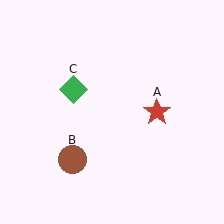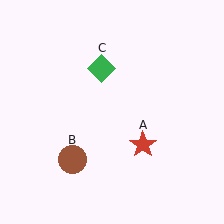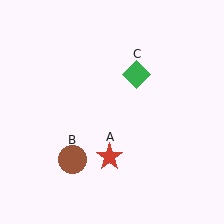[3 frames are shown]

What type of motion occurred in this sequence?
The red star (object A), green diamond (object C) rotated clockwise around the center of the scene.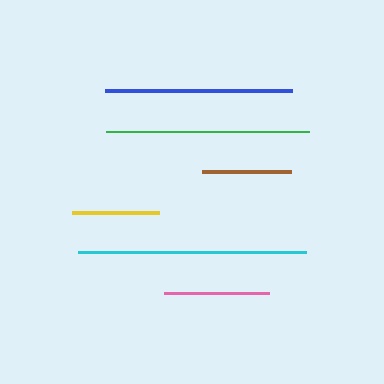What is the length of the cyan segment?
The cyan segment is approximately 228 pixels long.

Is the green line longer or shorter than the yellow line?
The green line is longer than the yellow line.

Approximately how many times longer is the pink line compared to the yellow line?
The pink line is approximately 1.2 times the length of the yellow line.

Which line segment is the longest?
The cyan line is the longest at approximately 228 pixels.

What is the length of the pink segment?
The pink segment is approximately 105 pixels long.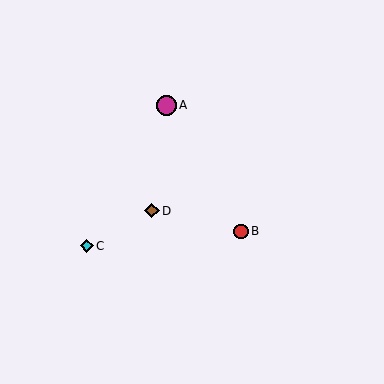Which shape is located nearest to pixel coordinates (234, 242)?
The red circle (labeled B) at (241, 231) is nearest to that location.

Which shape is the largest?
The magenta circle (labeled A) is the largest.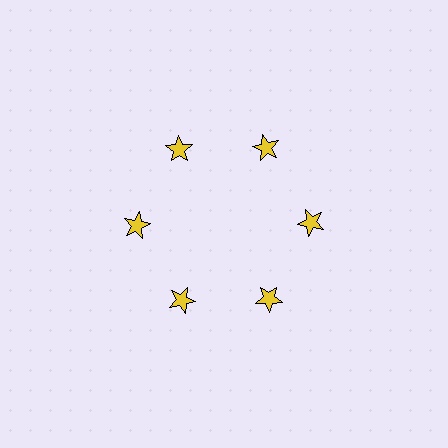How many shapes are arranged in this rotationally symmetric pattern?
There are 6 shapes, arranged in 6 groups of 1.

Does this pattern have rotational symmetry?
Yes, this pattern has 6-fold rotational symmetry. It looks the same after rotating 60 degrees around the center.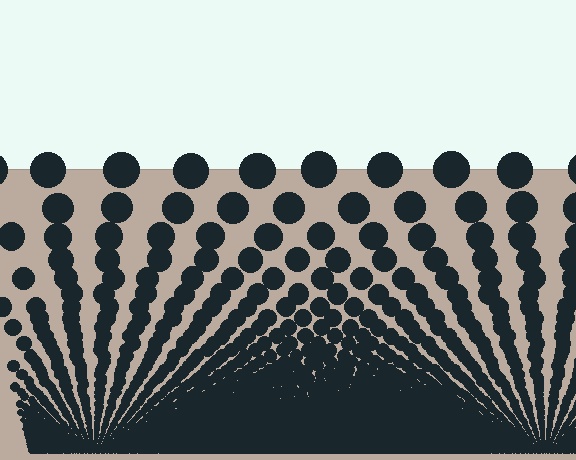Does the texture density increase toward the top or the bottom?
Density increases toward the bottom.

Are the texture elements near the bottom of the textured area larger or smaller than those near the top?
Smaller. The gradient is inverted — elements near the bottom are smaller and denser.